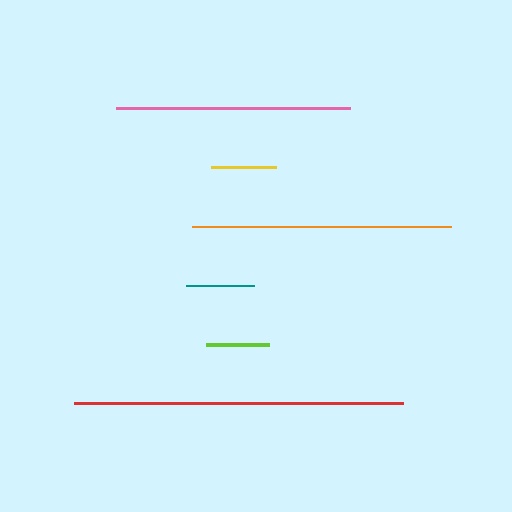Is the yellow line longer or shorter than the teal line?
The teal line is longer than the yellow line.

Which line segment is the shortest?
The lime line is the shortest at approximately 62 pixels.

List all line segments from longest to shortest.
From longest to shortest: red, orange, pink, teal, yellow, lime.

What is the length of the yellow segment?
The yellow segment is approximately 65 pixels long.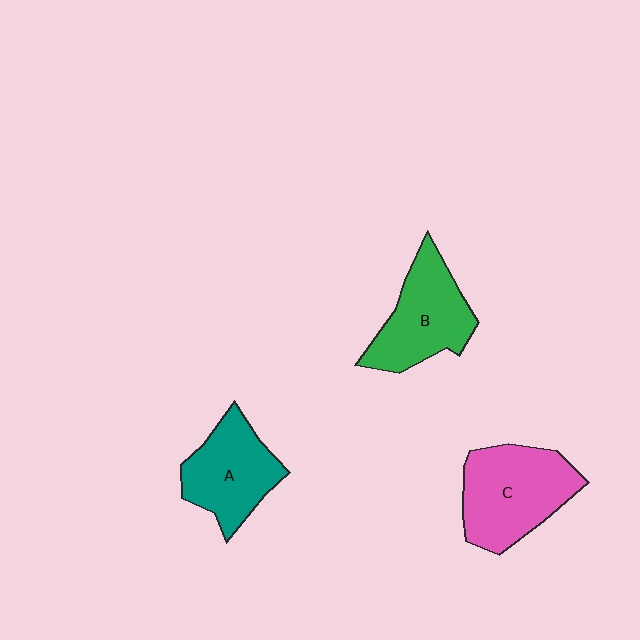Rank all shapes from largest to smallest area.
From largest to smallest: C (pink), B (green), A (teal).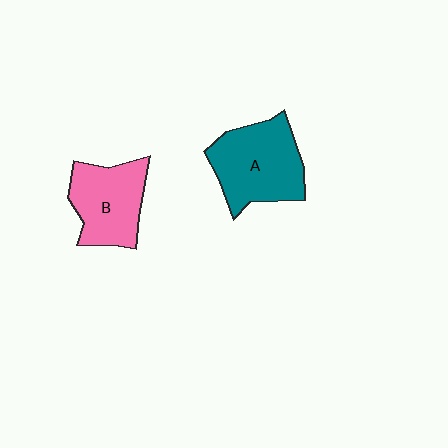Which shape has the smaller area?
Shape B (pink).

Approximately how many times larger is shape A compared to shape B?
Approximately 1.2 times.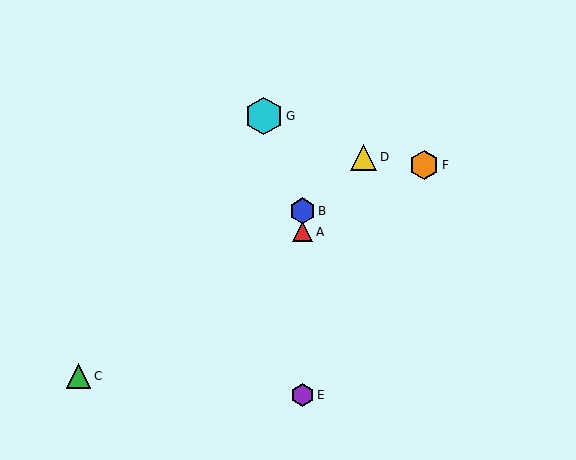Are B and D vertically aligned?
No, B is at x≈302 and D is at x≈364.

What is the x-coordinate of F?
Object F is at x≈424.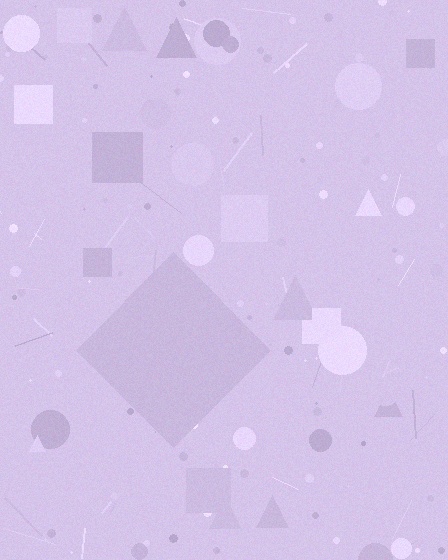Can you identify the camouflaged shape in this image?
The camouflaged shape is a diamond.